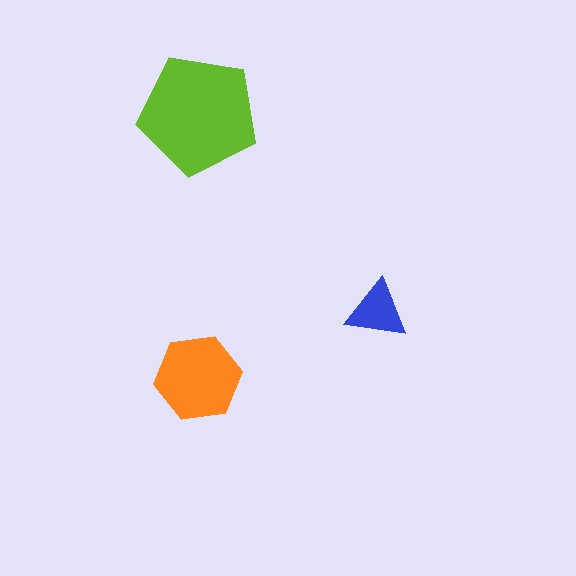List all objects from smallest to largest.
The blue triangle, the orange hexagon, the lime pentagon.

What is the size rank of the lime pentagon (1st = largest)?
1st.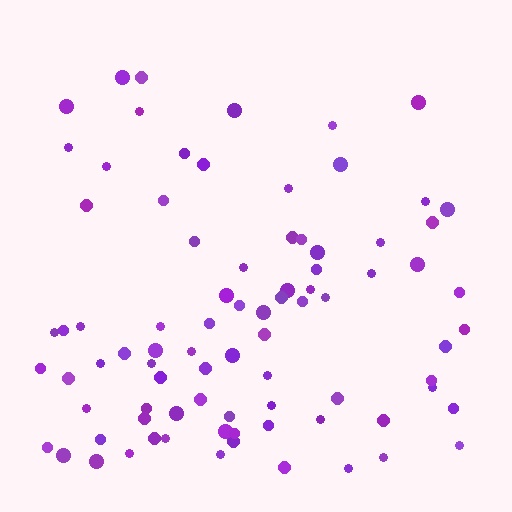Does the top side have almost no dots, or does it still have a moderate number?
Still a moderate number, just noticeably fewer than the bottom.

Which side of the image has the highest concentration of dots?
The bottom.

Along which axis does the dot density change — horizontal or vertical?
Vertical.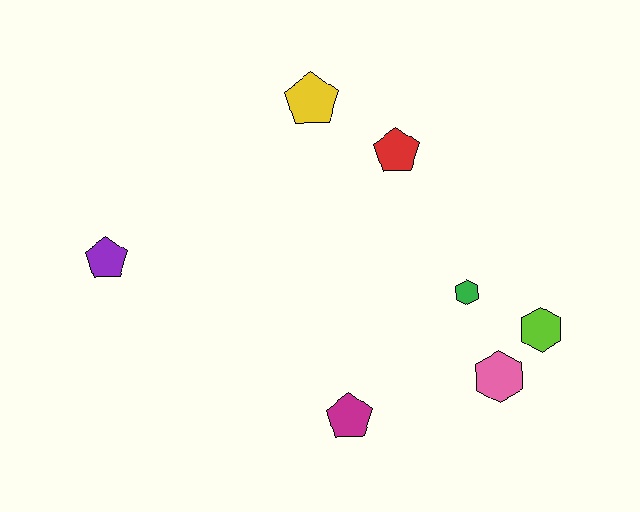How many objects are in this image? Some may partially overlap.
There are 7 objects.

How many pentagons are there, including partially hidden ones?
There are 4 pentagons.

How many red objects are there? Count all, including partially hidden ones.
There is 1 red object.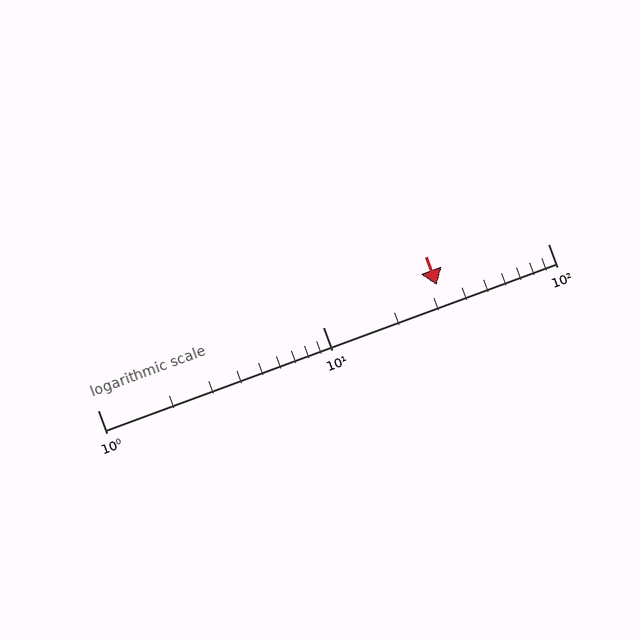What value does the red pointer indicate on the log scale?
The pointer indicates approximately 32.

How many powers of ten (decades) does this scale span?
The scale spans 2 decades, from 1 to 100.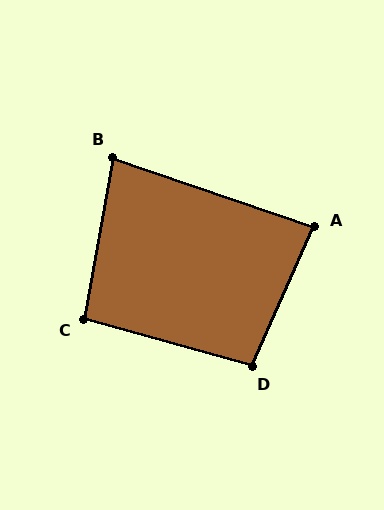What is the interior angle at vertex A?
Approximately 85 degrees (acute).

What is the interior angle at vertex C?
Approximately 95 degrees (obtuse).